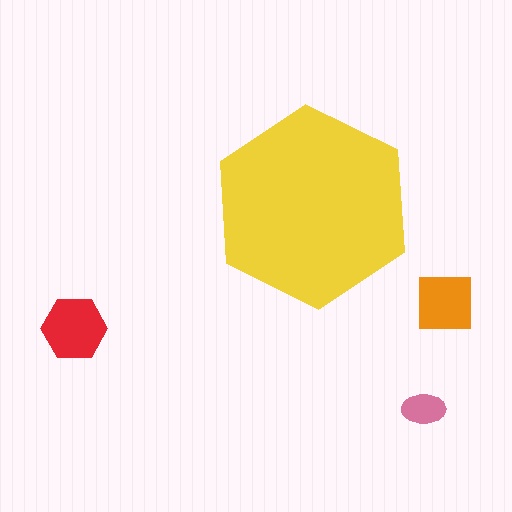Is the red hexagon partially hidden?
No, the red hexagon is fully visible.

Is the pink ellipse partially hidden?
No, the pink ellipse is fully visible.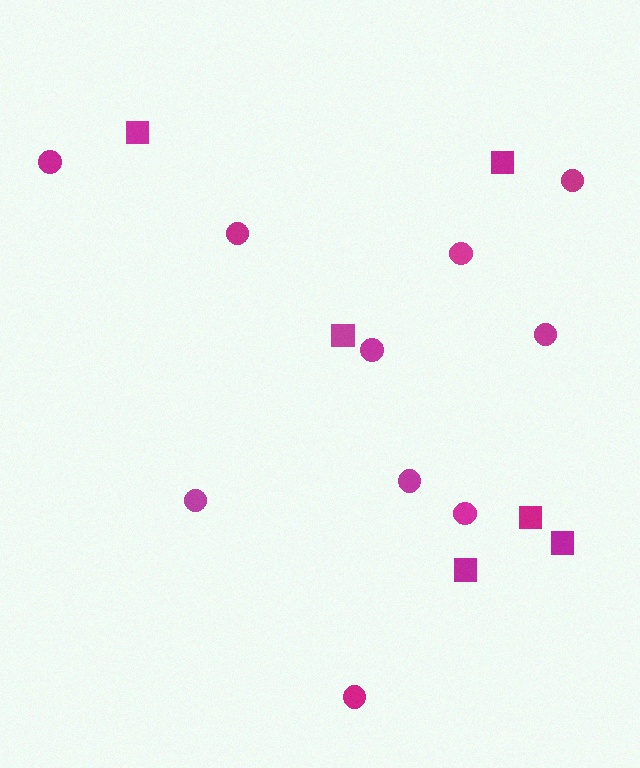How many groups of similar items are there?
There are 2 groups: one group of circles (10) and one group of squares (6).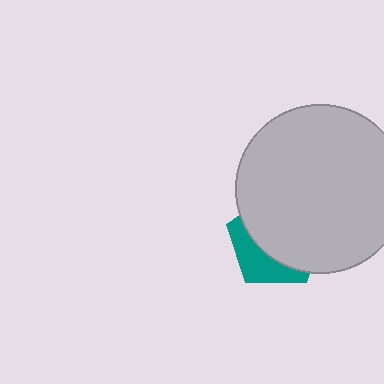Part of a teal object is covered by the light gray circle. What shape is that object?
It is a pentagon.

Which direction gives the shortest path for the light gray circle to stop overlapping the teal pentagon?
Moving toward the upper-right gives the shortest separation.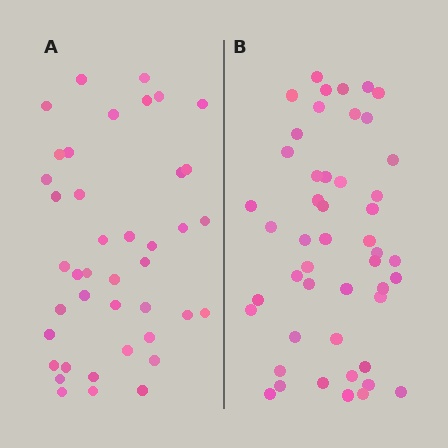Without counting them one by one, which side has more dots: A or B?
Region B (the right region) has more dots.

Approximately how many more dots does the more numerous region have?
Region B has roughly 8 or so more dots than region A.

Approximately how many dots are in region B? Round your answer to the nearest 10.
About 50 dots. (The exact count is 48, which rounds to 50.)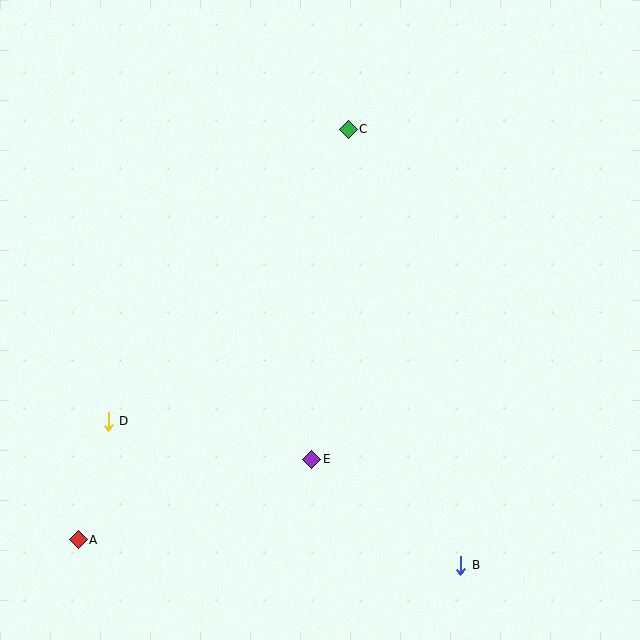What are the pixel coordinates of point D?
Point D is at (108, 421).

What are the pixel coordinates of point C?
Point C is at (348, 129).